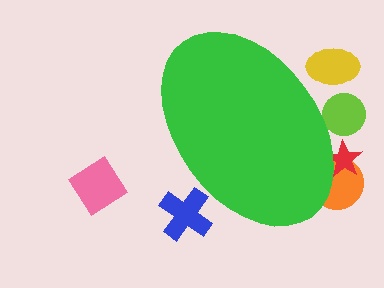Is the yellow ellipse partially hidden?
Yes, the yellow ellipse is partially hidden behind the green ellipse.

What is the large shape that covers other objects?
A green ellipse.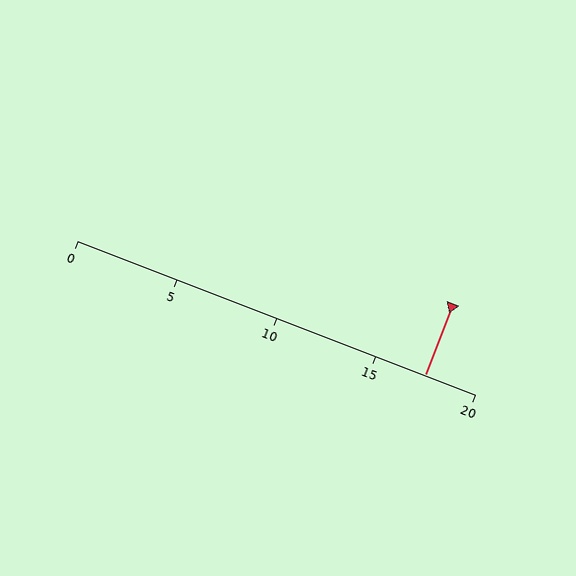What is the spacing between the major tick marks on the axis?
The major ticks are spaced 5 apart.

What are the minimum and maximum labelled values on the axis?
The axis runs from 0 to 20.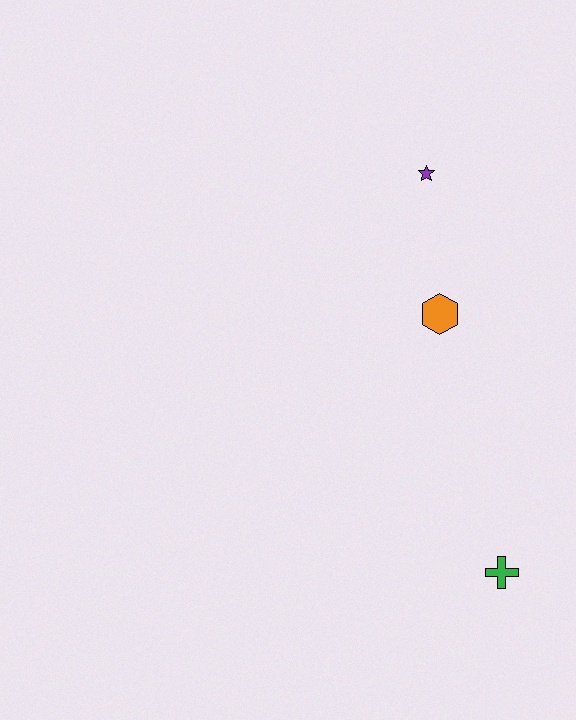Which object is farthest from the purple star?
The green cross is farthest from the purple star.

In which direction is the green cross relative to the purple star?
The green cross is below the purple star.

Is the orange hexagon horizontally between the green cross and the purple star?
Yes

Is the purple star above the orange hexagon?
Yes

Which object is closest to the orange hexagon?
The purple star is closest to the orange hexagon.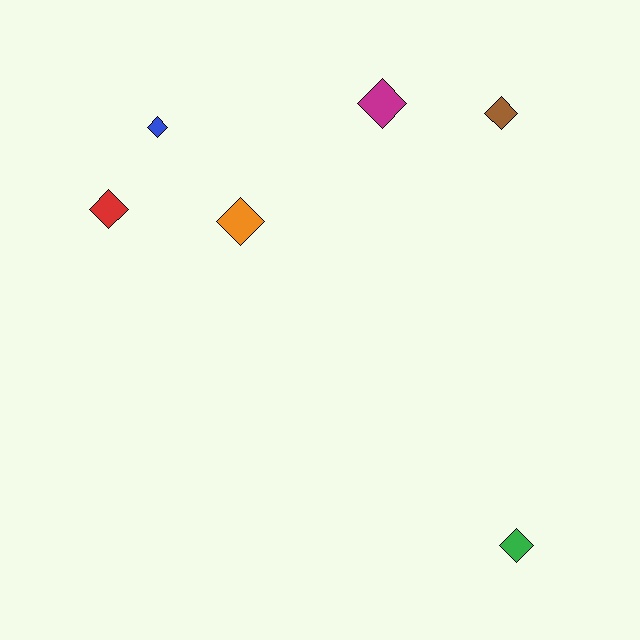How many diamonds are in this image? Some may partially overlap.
There are 6 diamonds.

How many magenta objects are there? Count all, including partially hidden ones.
There is 1 magenta object.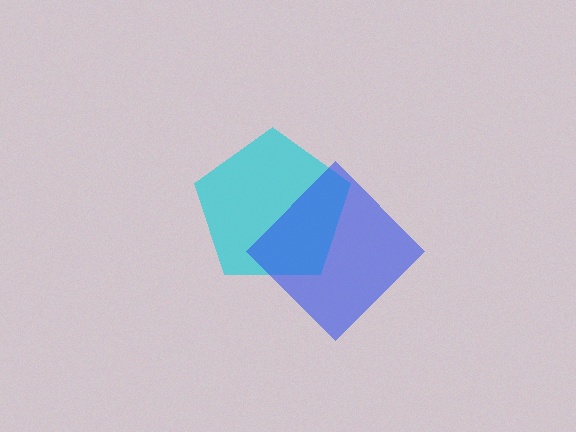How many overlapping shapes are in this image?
There are 2 overlapping shapes in the image.